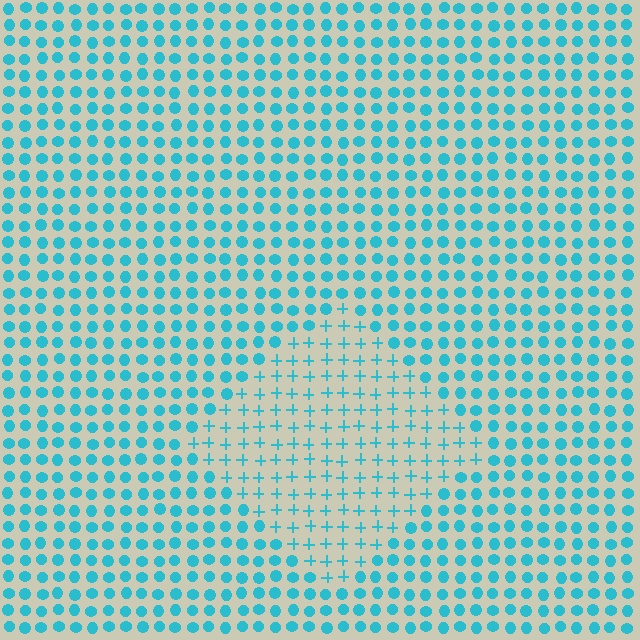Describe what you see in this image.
The image is filled with small cyan elements arranged in a uniform grid. A diamond-shaped region contains plus signs, while the surrounding area contains circles. The boundary is defined purely by the change in element shape.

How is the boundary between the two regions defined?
The boundary is defined by a change in element shape: plus signs inside vs. circles outside. All elements share the same color and spacing.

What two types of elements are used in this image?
The image uses plus signs inside the diamond region and circles outside it.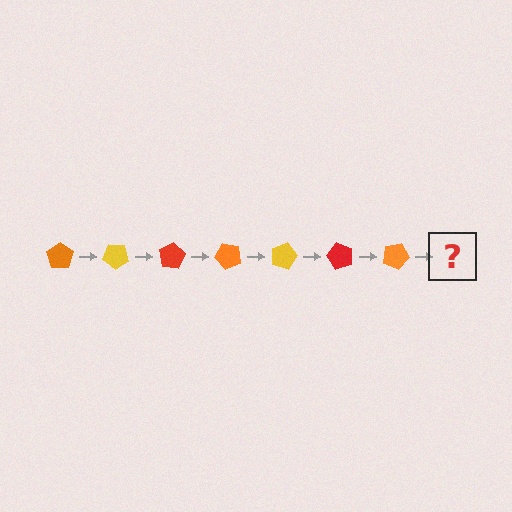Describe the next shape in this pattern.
It should be a yellow pentagon, rotated 280 degrees from the start.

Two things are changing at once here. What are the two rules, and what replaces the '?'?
The two rules are that it rotates 40 degrees each step and the color cycles through orange, yellow, and red. The '?' should be a yellow pentagon, rotated 280 degrees from the start.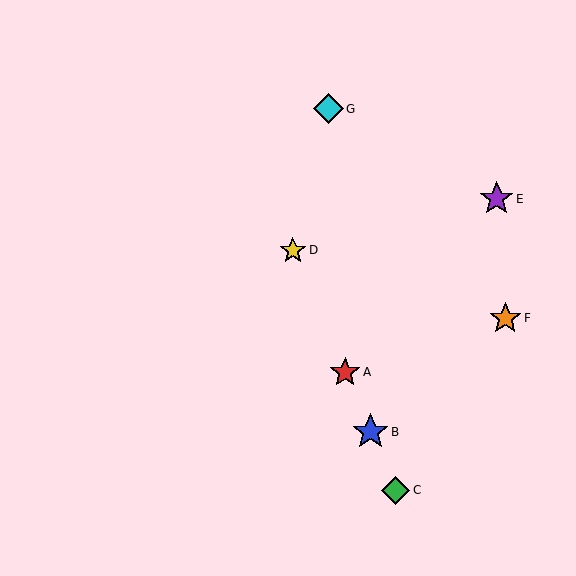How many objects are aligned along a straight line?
4 objects (A, B, C, D) are aligned along a straight line.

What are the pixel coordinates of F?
Object F is at (505, 318).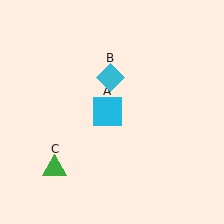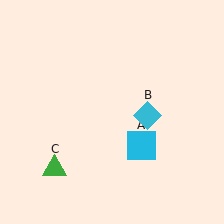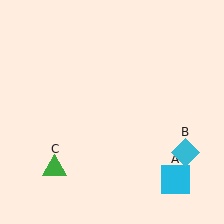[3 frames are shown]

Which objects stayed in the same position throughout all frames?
Green triangle (object C) remained stationary.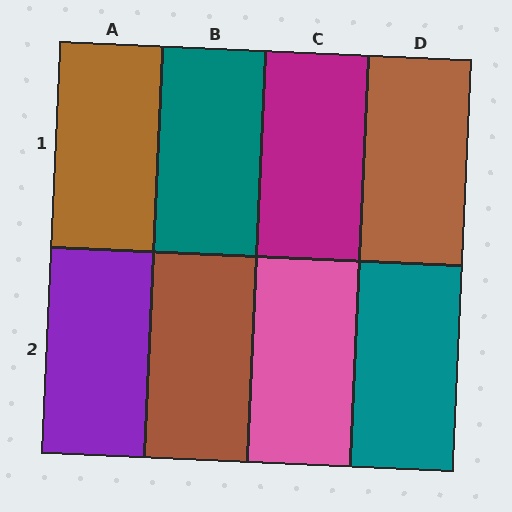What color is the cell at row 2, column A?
Purple.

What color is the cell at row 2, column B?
Brown.